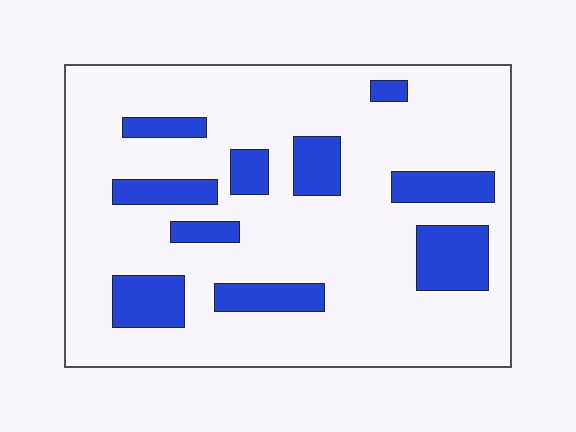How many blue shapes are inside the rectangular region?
10.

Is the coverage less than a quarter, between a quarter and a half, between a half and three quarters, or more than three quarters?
Less than a quarter.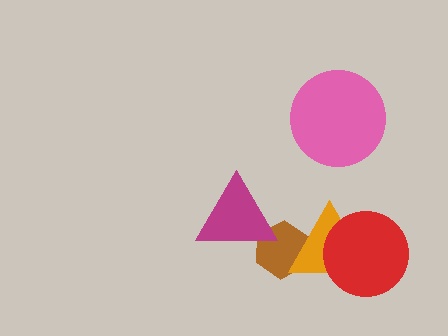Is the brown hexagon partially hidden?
Yes, it is partially covered by another shape.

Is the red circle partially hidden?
No, no other shape covers it.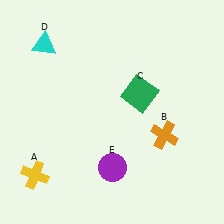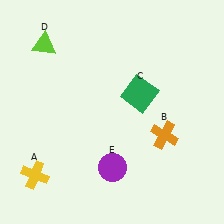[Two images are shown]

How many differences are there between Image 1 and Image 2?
There is 1 difference between the two images.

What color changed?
The triangle (D) changed from cyan in Image 1 to lime in Image 2.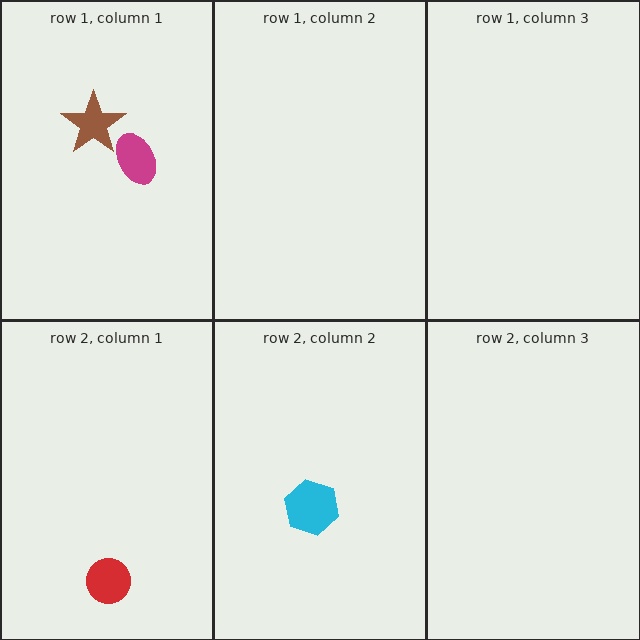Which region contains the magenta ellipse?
The row 1, column 1 region.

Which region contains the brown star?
The row 1, column 1 region.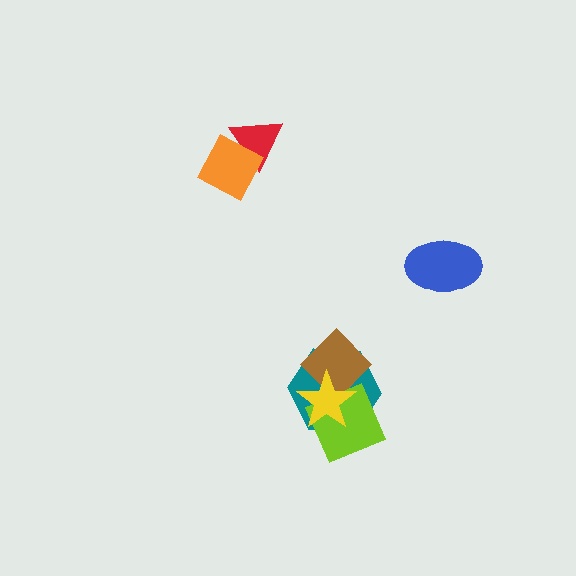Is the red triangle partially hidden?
Yes, it is partially covered by another shape.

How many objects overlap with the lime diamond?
3 objects overlap with the lime diamond.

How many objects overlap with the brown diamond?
3 objects overlap with the brown diamond.